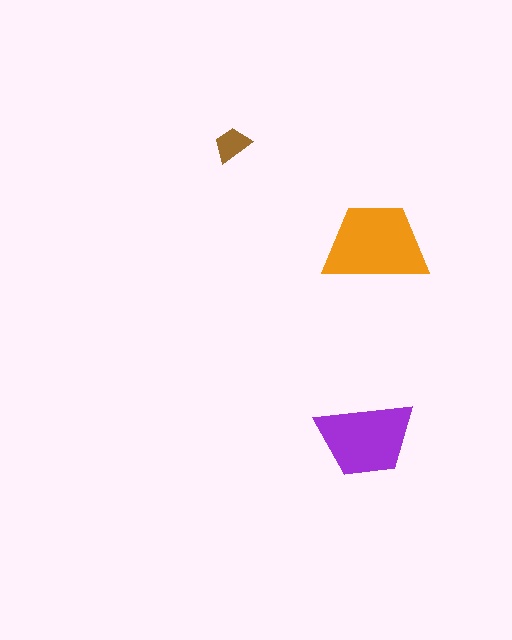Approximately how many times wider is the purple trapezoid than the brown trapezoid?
About 2.5 times wider.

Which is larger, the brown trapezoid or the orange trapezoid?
The orange one.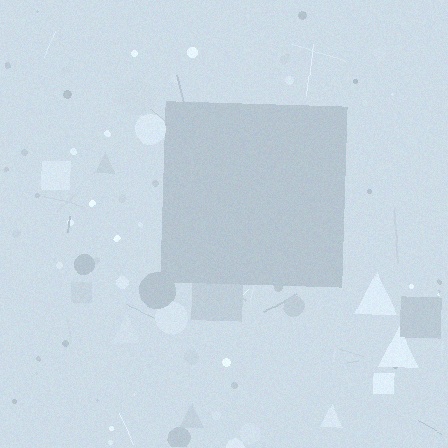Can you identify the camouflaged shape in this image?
The camouflaged shape is a square.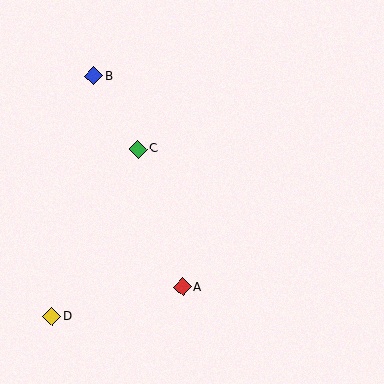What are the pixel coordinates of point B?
Point B is at (93, 76).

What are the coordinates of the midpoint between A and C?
The midpoint between A and C is at (160, 218).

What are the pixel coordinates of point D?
Point D is at (52, 316).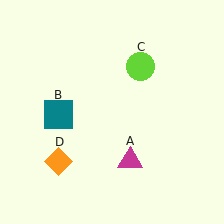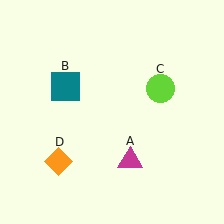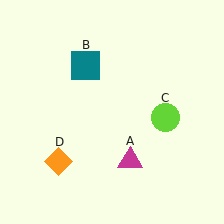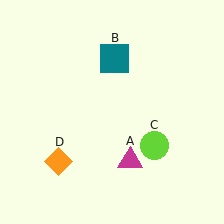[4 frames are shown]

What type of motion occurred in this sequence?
The teal square (object B), lime circle (object C) rotated clockwise around the center of the scene.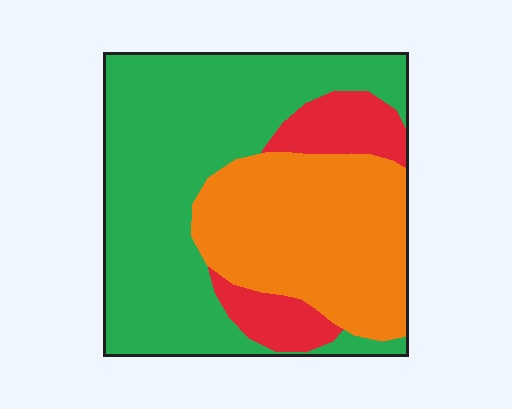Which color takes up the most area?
Green, at roughly 55%.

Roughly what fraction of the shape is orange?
Orange covers about 35% of the shape.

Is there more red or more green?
Green.